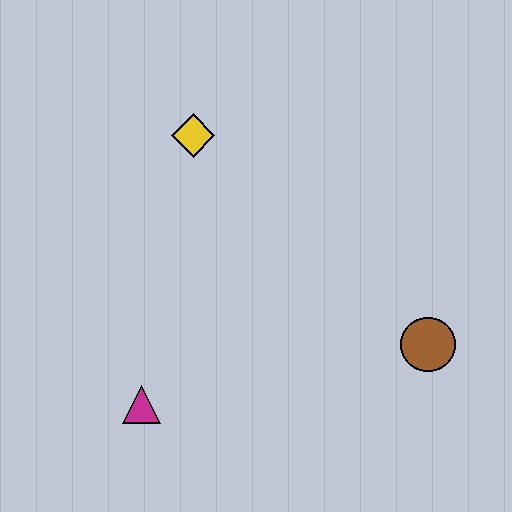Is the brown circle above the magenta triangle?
Yes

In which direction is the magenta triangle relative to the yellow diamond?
The magenta triangle is below the yellow diamond.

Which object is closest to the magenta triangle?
The yellow diamond is closest to the magenta triangle.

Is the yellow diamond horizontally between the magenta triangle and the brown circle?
Yes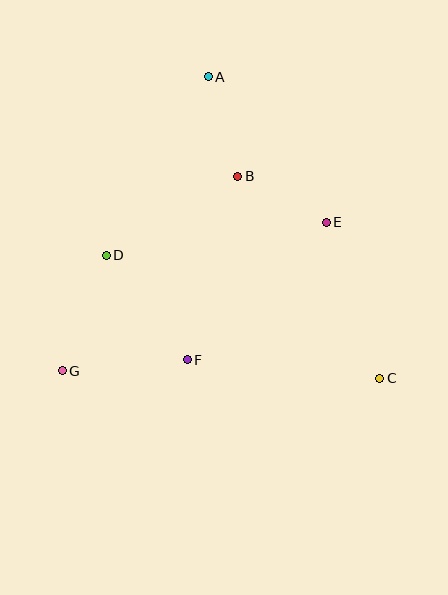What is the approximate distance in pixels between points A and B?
The distance between A and B is approximately 104 pixels.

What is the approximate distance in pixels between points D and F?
The distance between D and F is approximately 132 pixels.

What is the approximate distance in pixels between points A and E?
The distance between A and E is approximately 187 pixels.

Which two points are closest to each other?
Points B and E are closest to each other.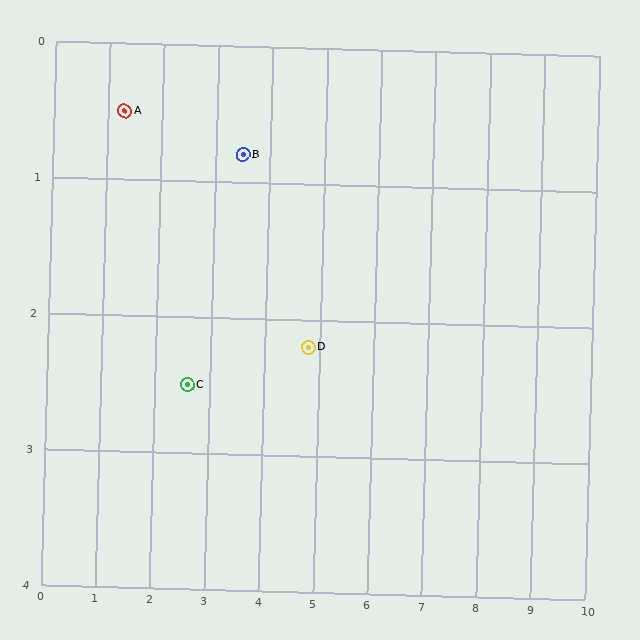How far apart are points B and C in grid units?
Points B and C are about 1.9 grid units apart.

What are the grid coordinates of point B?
Point B is at approximately (3.5, 0.8).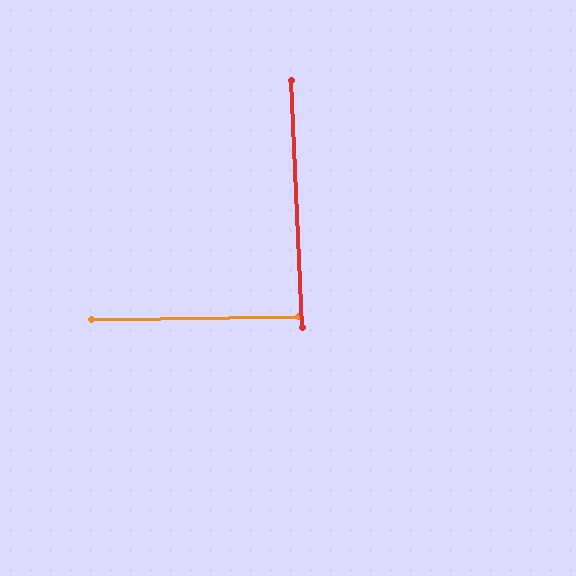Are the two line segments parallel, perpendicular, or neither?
Perpendicular — they meet at approximately 89°.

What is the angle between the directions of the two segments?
Approximately 89 degrees.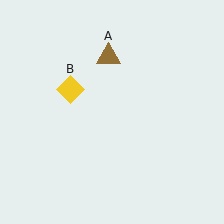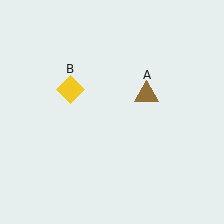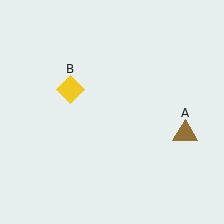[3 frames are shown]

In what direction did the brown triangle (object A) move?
The brown triangle (object A) moved down and to the right.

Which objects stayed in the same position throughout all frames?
Yellow diamond (object B) remained stationary.